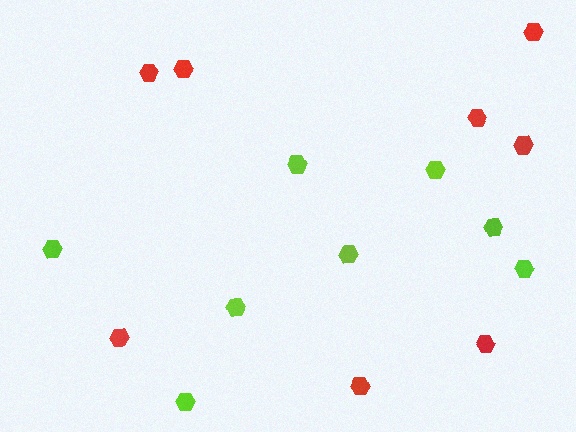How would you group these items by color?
There are 2 groups: one group of lime hexagons (8) and one group of red hexagons (8).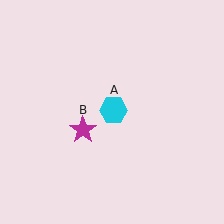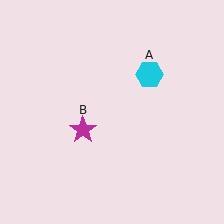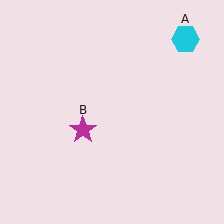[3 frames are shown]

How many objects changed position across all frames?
1 object changed position: cyan hexagon (object A).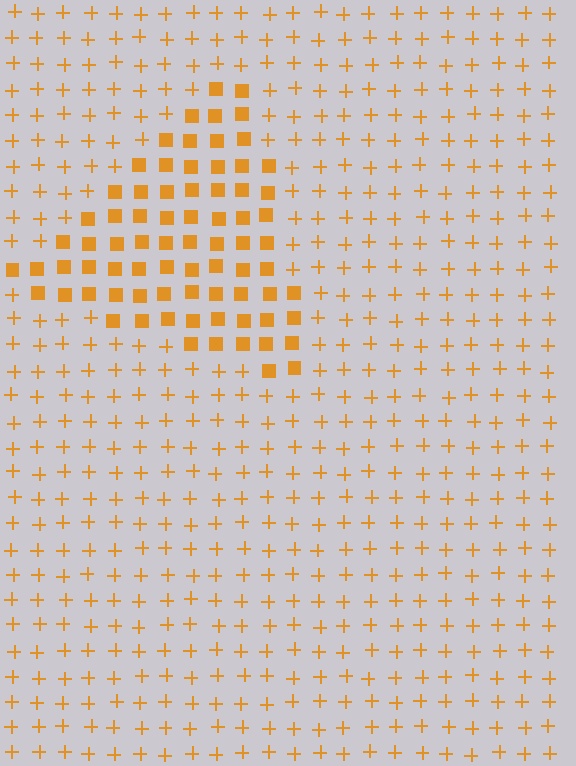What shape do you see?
I see a triangle.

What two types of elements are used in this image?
The image uses squares inside the triangle region and plus signs outside it.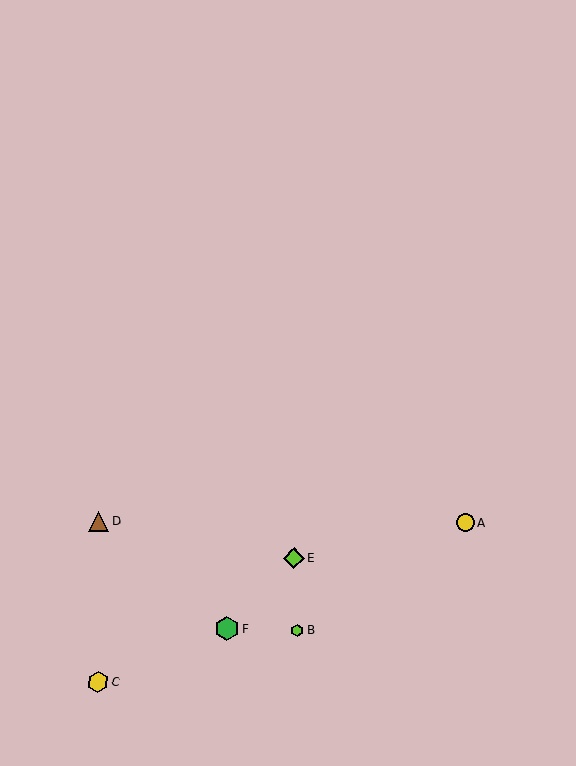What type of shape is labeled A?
Shape A is a yellow circle.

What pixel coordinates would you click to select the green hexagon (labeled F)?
Click at (227, 629) to select the green hexagon F.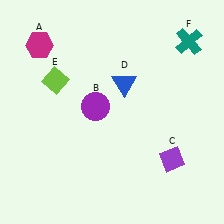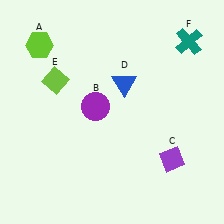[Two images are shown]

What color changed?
The hexagon (A) changed from magenta in Image 1 to lime in Image 2.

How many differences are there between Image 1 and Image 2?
There is 1 difference between the two images.